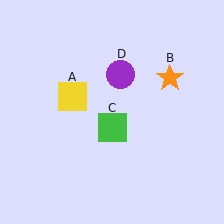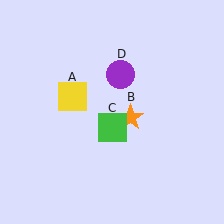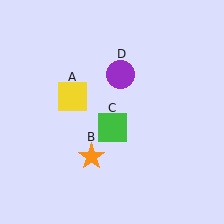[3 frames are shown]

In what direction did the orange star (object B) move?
The orange star (object B) moved down and to the left.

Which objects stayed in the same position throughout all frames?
Yellow square (object A) and green square (object C) and purple circle (object D) remained stationary.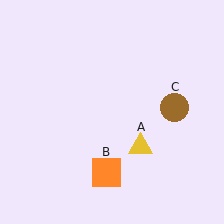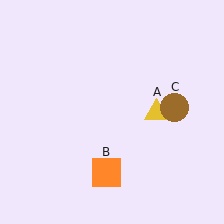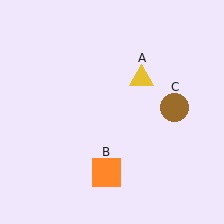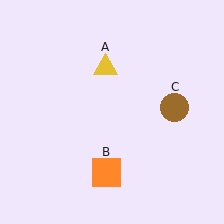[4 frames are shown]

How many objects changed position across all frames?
1 object changed position: yellow triangle (object A).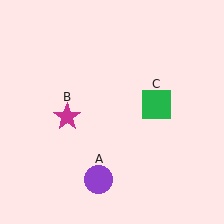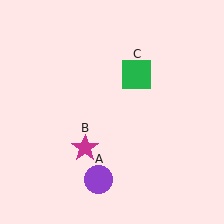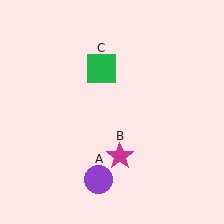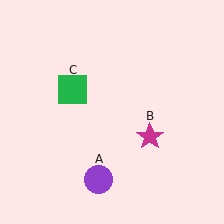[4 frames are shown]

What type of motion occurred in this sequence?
The magenta star (object B), green square (object C) rotated counterclockwise around the center of the scene.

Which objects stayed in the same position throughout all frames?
Purple circle (object A) remained stationary.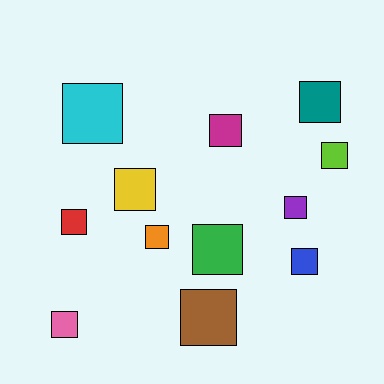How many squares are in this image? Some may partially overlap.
There are 12 squares.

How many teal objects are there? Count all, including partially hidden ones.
There is 1 teal object.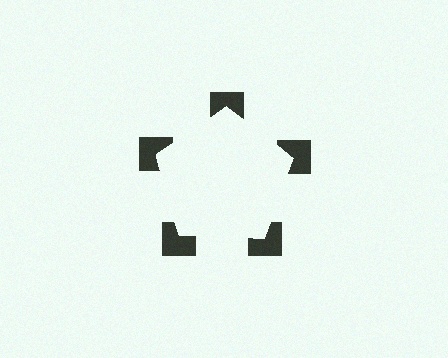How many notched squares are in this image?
There are 5 — one at each vertex of the illusory pentagon.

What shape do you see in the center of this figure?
An illusory pentagon — its edges are inferred from the aligned wedge cuts in the notched squares, not physically drawn.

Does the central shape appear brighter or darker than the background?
It typically appears slightly brighter than the background, even though no actual brightness change is drawn.